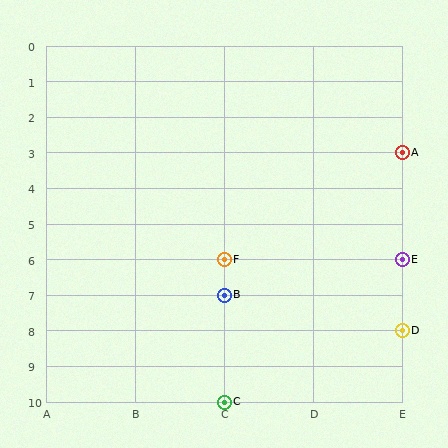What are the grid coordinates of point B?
Point B is at grid coordinates (C, 7).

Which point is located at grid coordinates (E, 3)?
Point A is at (E, 3).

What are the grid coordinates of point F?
Point F is at grid coordinates (C, 6).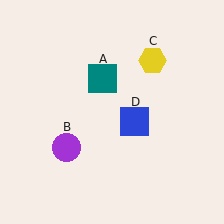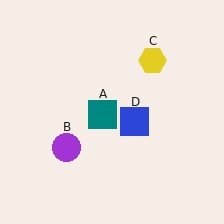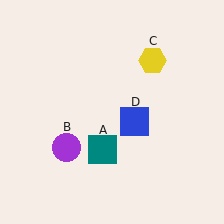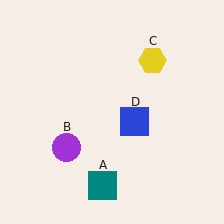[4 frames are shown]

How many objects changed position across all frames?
1 object changed position: teal square (object A).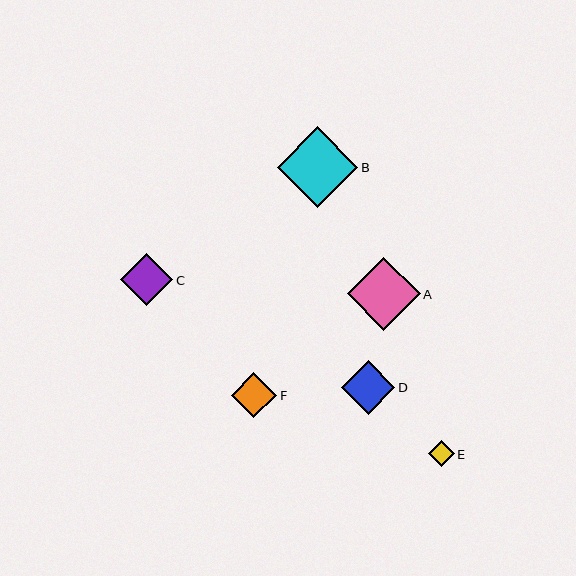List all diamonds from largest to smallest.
From largest to smallest: B, A, D, C, F, E.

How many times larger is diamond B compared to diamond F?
Diamond B is approximately 1.8 times the size of diamond F.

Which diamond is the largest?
Diamond B is the largest with a size of approximately 81 pixels.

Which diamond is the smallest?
Diamond E is the smallest with a size of approximately 26 pixels.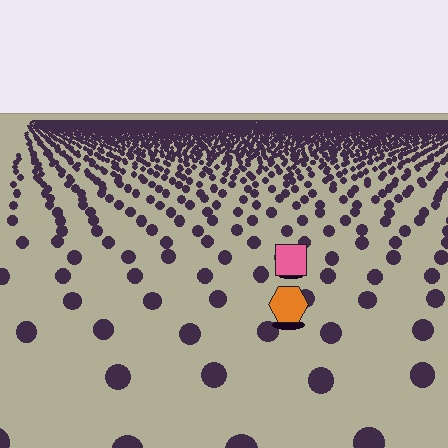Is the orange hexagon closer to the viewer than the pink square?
Yes. The orange hexagon is closer — you can tell from the texture gradient: the ground texture is coarser near it.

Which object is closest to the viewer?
The orange hexagon is closest. The texture marks near it are larger and more spread out.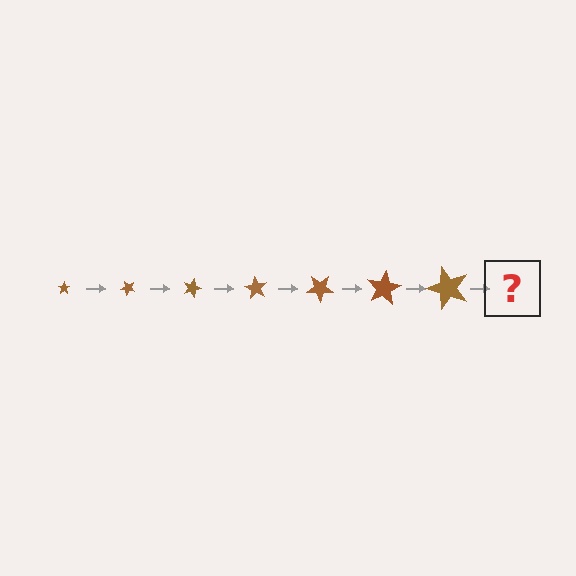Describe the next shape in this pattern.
It should be a star, larger than the previous one and rotated 315 degrees from the start.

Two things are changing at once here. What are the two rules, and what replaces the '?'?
The two rules are that the star grows larger each step and it rotates 45 degrees each step. The '?' should be a star, larger than the previous one and rotated 315 degrees from the start.